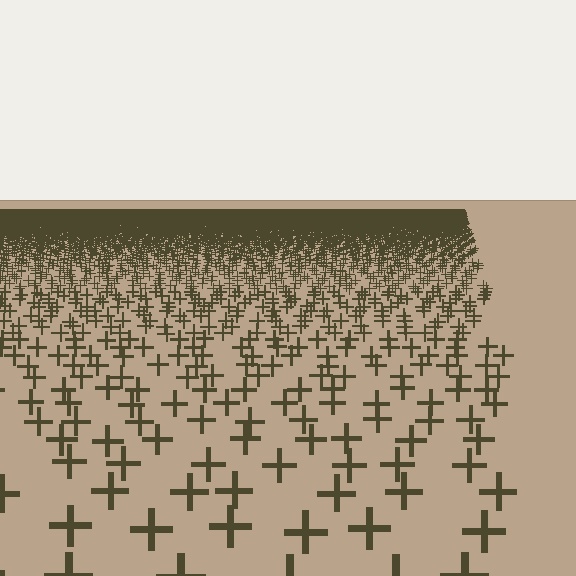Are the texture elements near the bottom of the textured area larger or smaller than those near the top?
Larger. Near the bottom, elements are closer to the viewer and appear at a bigger on-screen size.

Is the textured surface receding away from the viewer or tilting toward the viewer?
The surface is receding away from the viewer. Texture elements get smaller and denser toward the top.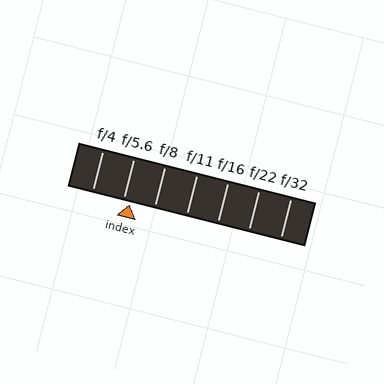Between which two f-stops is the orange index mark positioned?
The index mark is between f/5.6 and f/8.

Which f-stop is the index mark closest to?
The index mark is closest to f/5.6.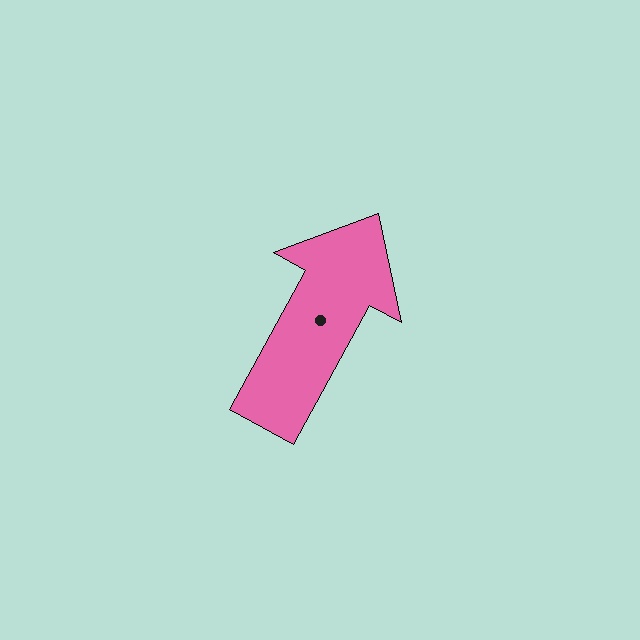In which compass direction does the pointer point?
Northeast.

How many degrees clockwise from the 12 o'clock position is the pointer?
Approximately 29 degrees.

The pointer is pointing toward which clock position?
Roughly 1 o'clock.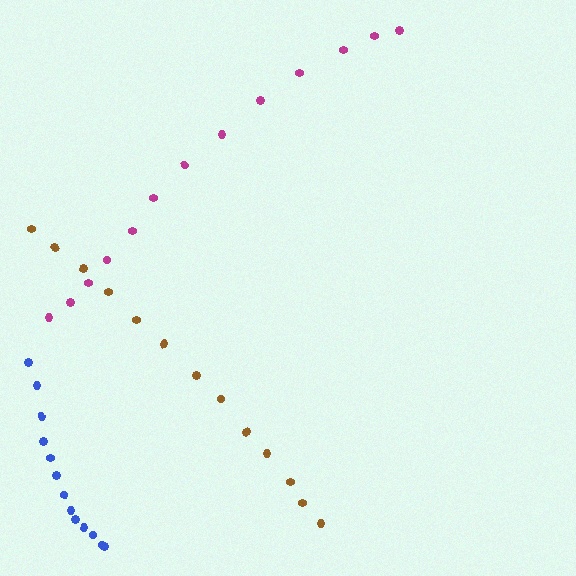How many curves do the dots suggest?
There are 3 distinct paths.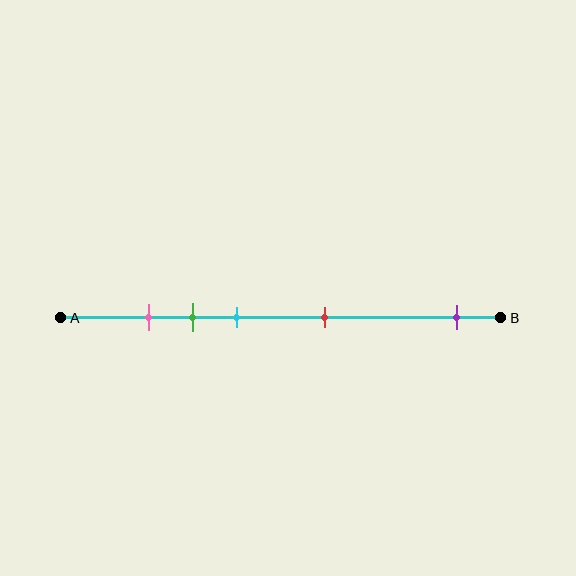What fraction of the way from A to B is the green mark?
The green mark is approximately 30% (0.3) of the way from A to B.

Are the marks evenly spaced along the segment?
No, the marks are not evenly spaced.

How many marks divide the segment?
There are 5 marks dividing the segment.